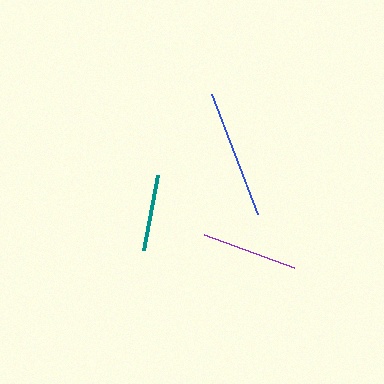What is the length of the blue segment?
The blue segment is approximately 129 pixels long.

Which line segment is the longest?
The blue line is the longest at approximately 129 pixels.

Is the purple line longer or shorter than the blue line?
The blue line is longer than the purple line.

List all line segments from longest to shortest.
From longest to shortest: blue, purple, teal.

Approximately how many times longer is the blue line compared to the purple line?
The blue line is approximately 1.3 times the length of the purple line.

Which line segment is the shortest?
The teal line is the shortest at approximately 76 pixels.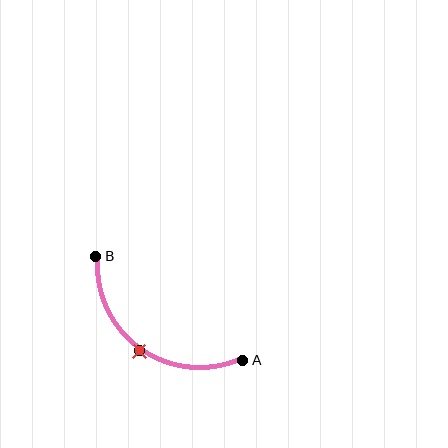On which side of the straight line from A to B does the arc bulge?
The arc bulges below and to the left of the straight line connecting A and B.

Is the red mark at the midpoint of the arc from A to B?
Yes. The red mark lies on the arc at equal arc-length from both A and B — it is the arc midpoint.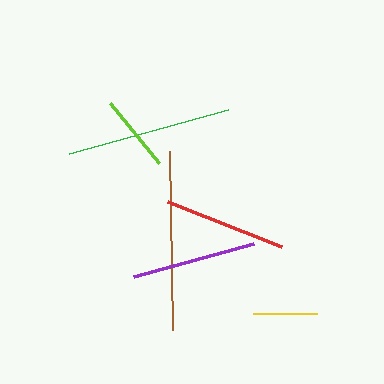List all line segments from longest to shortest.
From longest to shortest: brown, green, purple, red, lime, yellow.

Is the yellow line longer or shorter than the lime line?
The lime line is longer than the yellow line.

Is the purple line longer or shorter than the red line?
The purple line is longer than the red line.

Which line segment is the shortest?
The yellow line is the shortest at approximately 64 pixels.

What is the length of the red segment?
The red segment is approximately 123 pixels long.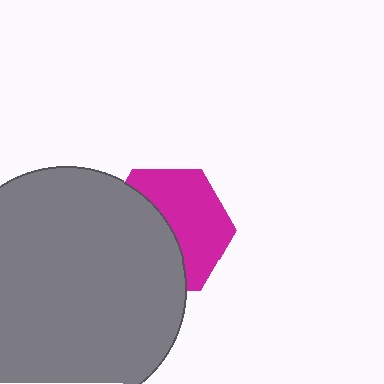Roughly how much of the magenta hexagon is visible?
About half of it is visible (roughly 51%).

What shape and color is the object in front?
The object in front is a gray circle.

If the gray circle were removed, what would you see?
You would see the complete magenta hexagon.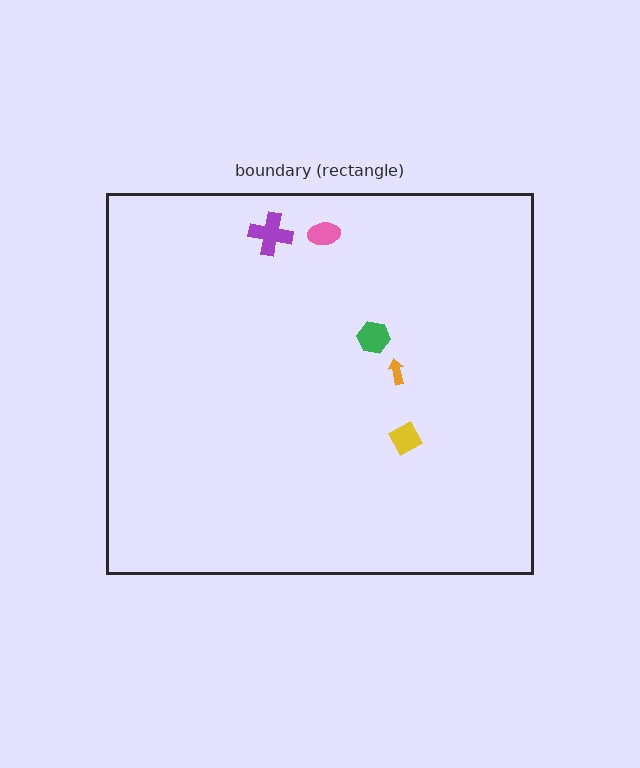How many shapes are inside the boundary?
5 inside, 0 outside.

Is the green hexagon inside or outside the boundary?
Inside.